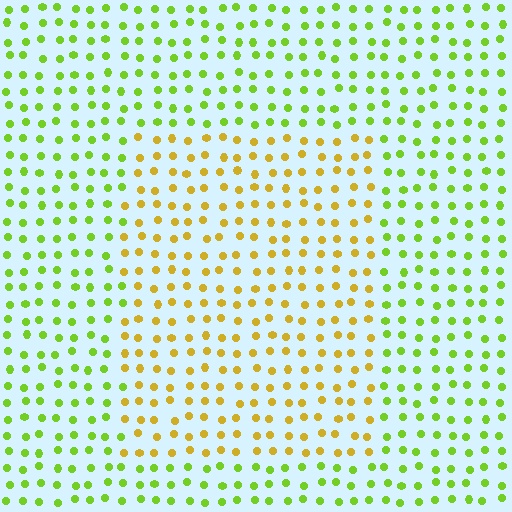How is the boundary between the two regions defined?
The boundary is defined purely by a slight shift in hue (about 44 degrees). Spacing, size, and orientation are identical on both sides.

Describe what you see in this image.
The image is filled with small lime elements in a uniform arrangement. A rectangle-shaped region is visible where the elements are tinted to a slightly different hue, forming a subtle color boundary.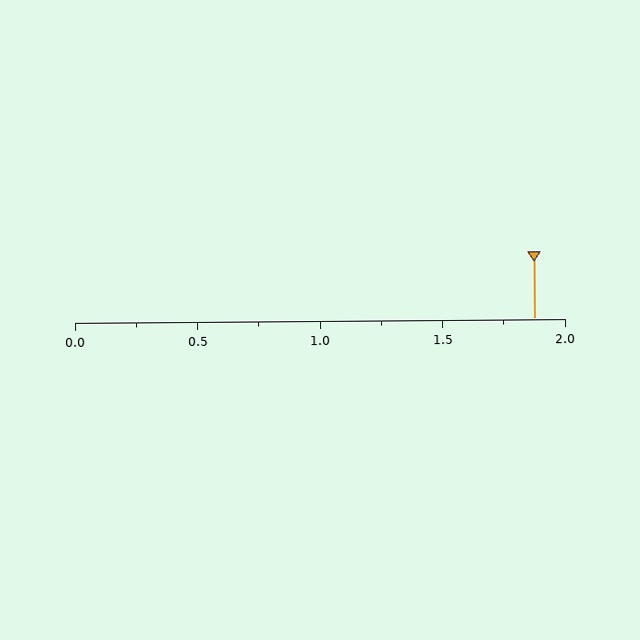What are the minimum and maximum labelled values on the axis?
The axis runs from 0.0 to 2.0.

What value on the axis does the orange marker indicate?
The marker indicates approximately 1.88.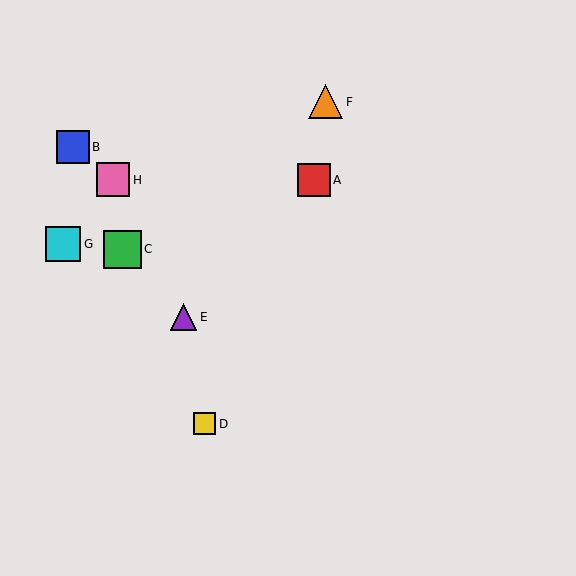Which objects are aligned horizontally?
Objects A, H are aligned horizontally.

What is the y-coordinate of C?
Object C is at y≈249.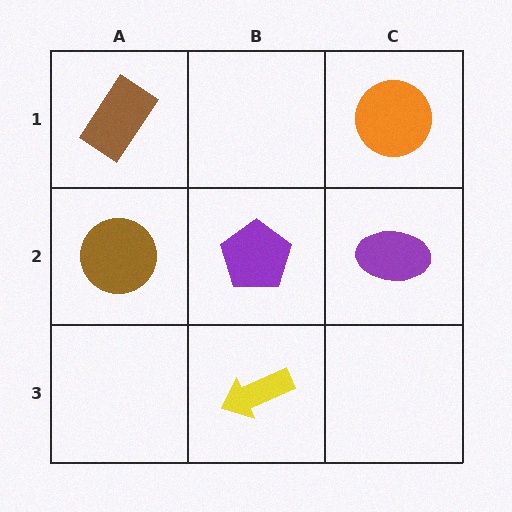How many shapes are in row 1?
2 shapes.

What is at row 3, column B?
A yellow arrow.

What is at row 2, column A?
A brown circle.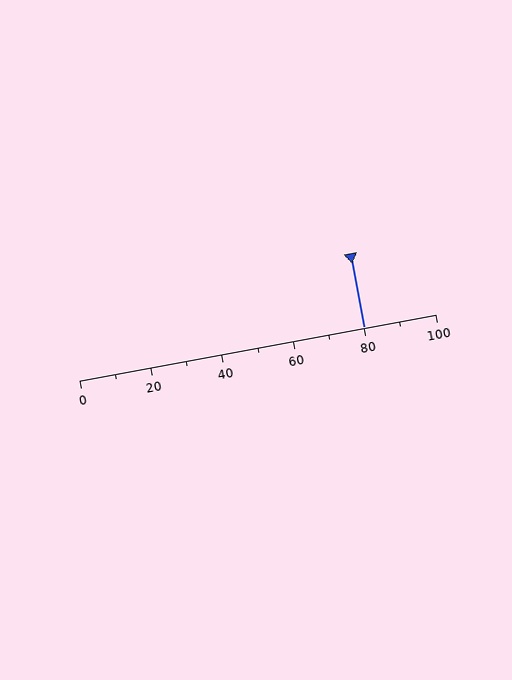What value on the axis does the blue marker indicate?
The marker indicates approximately 80.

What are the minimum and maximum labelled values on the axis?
The axis runs from 0 to 100.